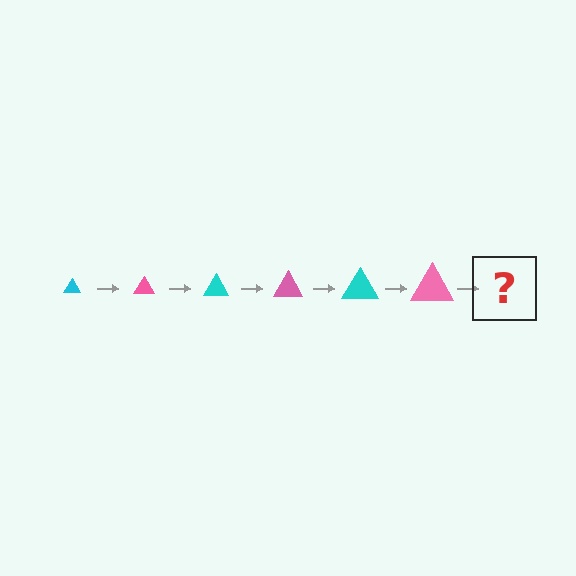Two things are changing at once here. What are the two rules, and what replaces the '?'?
The two rules are that the triangle grows larger each step and the color cycles through cyan and pink. The '?' should be a cyan triangle, larger than the previous one.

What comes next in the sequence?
The next element should be a cyan triangle, larger than the previous one.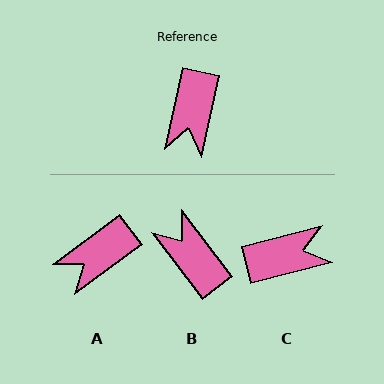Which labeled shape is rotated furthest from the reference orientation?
B, about 131 degrees away.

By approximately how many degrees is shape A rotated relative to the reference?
Approximately 41 degrees clockwise.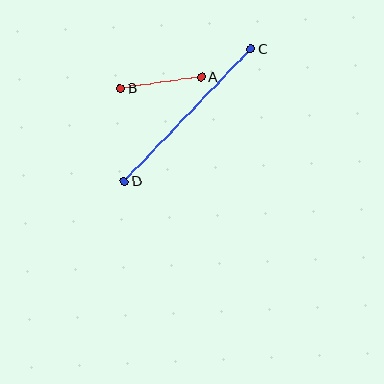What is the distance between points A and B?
The distance is approximately 82 pixels.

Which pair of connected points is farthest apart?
Points C and D are farthest apart.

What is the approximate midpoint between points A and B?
The midpoint is at approximately (161, 83) pixels.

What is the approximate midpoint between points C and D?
The midpoint is at approximately (188, 115) pixels.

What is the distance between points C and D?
The distance is approximately 183 pixels.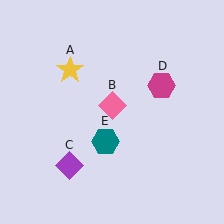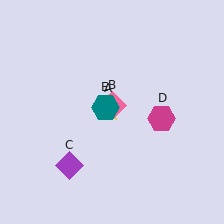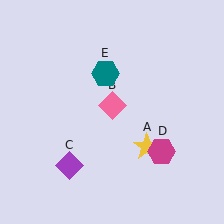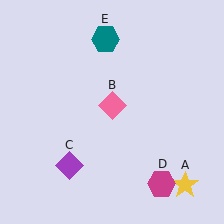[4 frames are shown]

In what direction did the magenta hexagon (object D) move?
The magenta hexagon (object D) moved down.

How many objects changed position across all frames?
3 objects changed position: yellow star (object A), magenta hexagon (object D), teal hexagon (object E).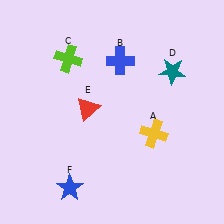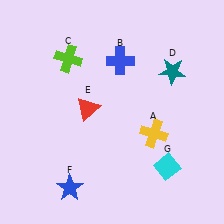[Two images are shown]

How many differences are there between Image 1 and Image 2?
There is 1 difference between the two images.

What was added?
A cyan diamond (G) was added in Image 2.